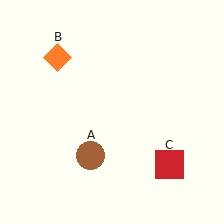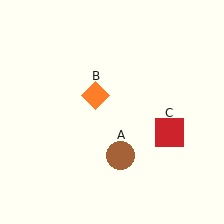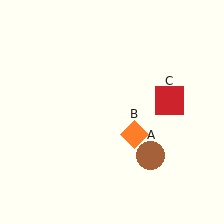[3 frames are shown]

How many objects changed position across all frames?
3 objects changed position: brown circle (object A), orange diamond (object B), red square (object C).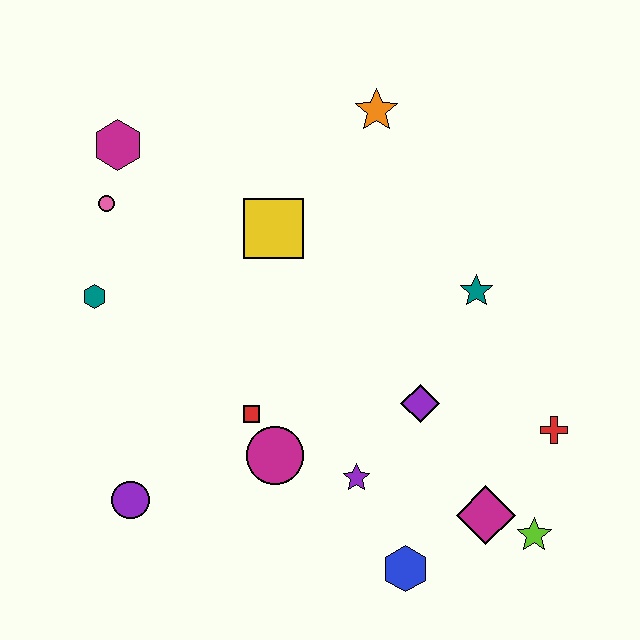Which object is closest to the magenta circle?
The red square is closest to the magenta circle.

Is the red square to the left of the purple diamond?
Yes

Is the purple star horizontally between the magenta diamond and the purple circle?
Yes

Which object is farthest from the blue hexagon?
The magenta hexagon is farthest from the blue hexagon.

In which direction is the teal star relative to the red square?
The teal star is to the right of the red square.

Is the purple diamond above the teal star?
No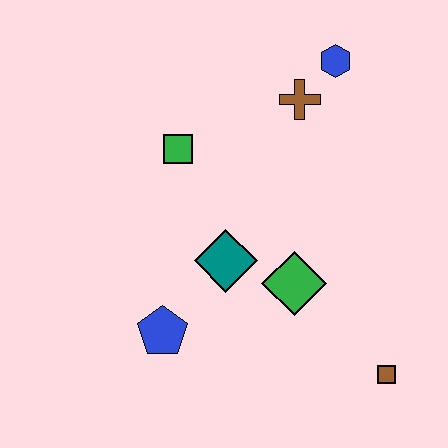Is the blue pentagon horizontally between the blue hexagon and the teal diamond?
No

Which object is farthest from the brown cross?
The brown square is farthest from the brown cross.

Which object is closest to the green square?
The teal diamond is closest to the green square.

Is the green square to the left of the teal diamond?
Yes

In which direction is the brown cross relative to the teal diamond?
The brown cross is above the teal diamond.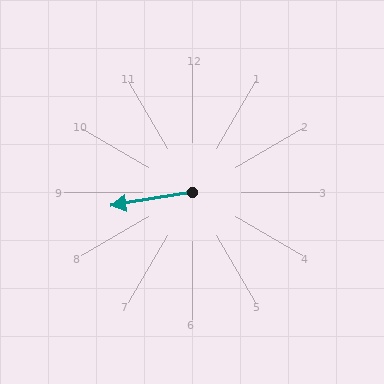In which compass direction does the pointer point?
West.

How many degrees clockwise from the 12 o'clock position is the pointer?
Approximately 261 degrees.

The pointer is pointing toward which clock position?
Roughly 9 o'clock.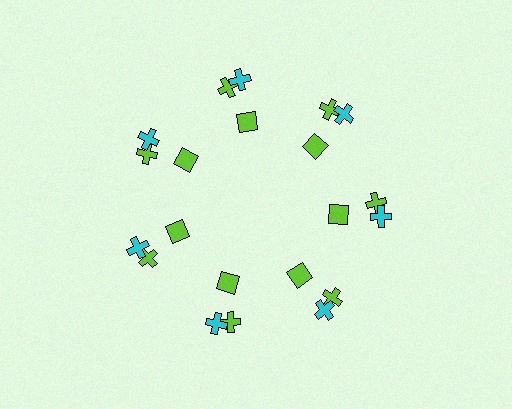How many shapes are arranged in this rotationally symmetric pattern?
There are 21 shapes, arranged in 7 groups of 3.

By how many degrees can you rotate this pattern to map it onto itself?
The pattern maps onto itself every 51 degrees of rotation.